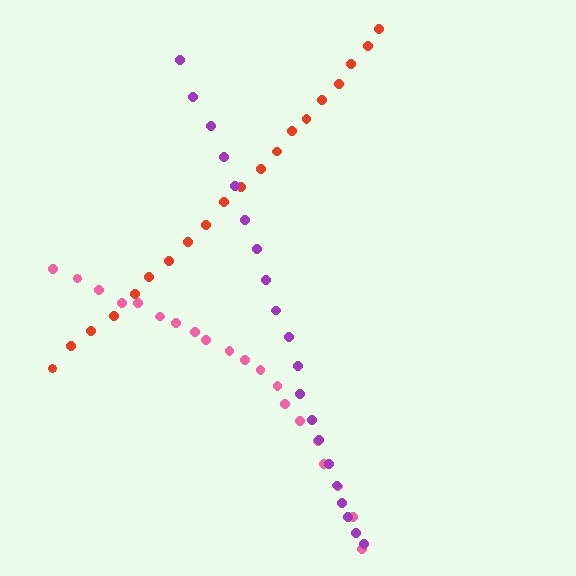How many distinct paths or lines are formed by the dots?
There are 3 distinct paths.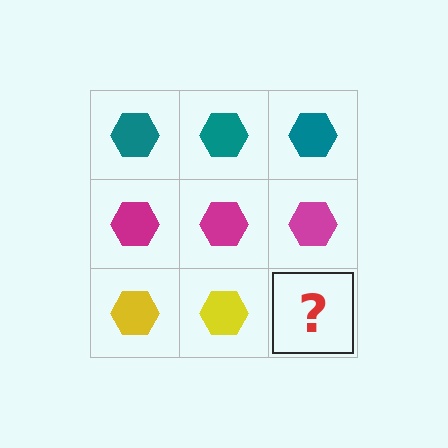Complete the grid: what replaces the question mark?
The question mark should be replaced with a yellow hexagon.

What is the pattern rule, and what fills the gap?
The rule is that each row has a consistent color. The gap should be filled with a yellow hexagon.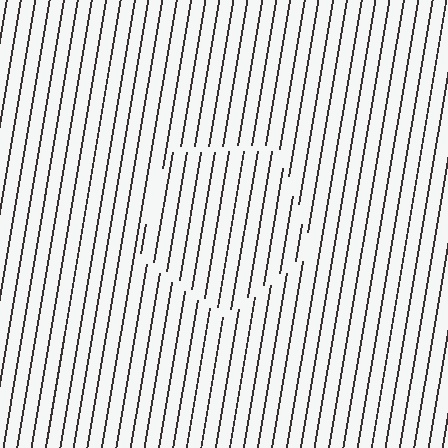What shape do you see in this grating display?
An illusory pentagon. The interior of the shape contains the same grating, shifted by half a period — the contour is defined by the phase discontinuity where line-ends from the inner and outer gratings abut.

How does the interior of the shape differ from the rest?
The interior of the shape contains the same grating, shifted by half a period — the contour is defined by the phase discontinuity where line-ends from the inner and outer gratings abut.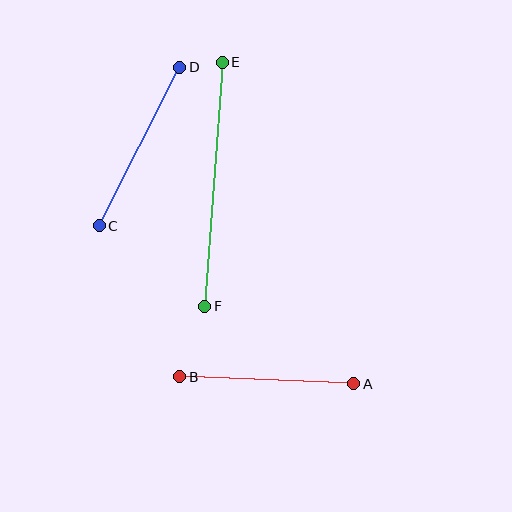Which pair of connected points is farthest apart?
Points E and F are farthest apart.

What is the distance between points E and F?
The distance is approximately 245 pixels.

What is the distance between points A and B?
The distance is approximately 174 pixels.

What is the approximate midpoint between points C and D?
The midpoint is at approximately (139, 146) pixels.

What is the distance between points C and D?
The distance is approximately 178 pixels.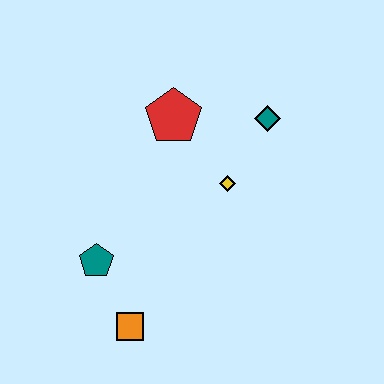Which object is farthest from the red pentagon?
The orange square is farthest from the red pentagon.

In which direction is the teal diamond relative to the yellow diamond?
The teal diamond is above the yellow diamond.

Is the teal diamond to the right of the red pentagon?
Yes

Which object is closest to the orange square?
The teal pentagon is closest to the orange square.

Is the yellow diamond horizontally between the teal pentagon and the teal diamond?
Yes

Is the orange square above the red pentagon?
No